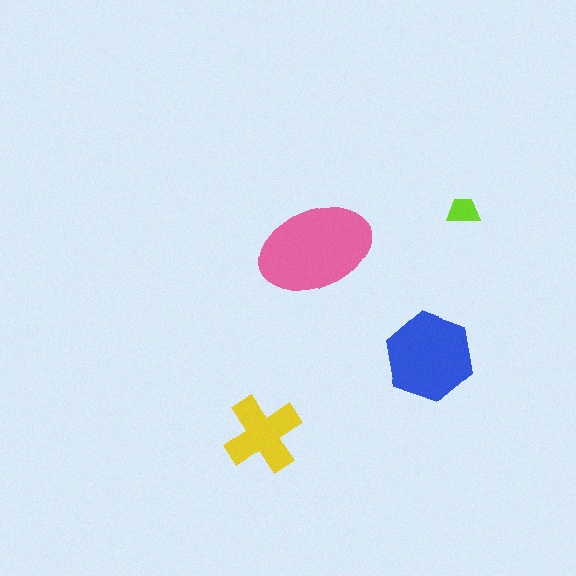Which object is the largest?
The pink ellipse.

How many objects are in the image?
There are 4 objects in the image.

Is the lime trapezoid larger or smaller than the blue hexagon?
Smaller.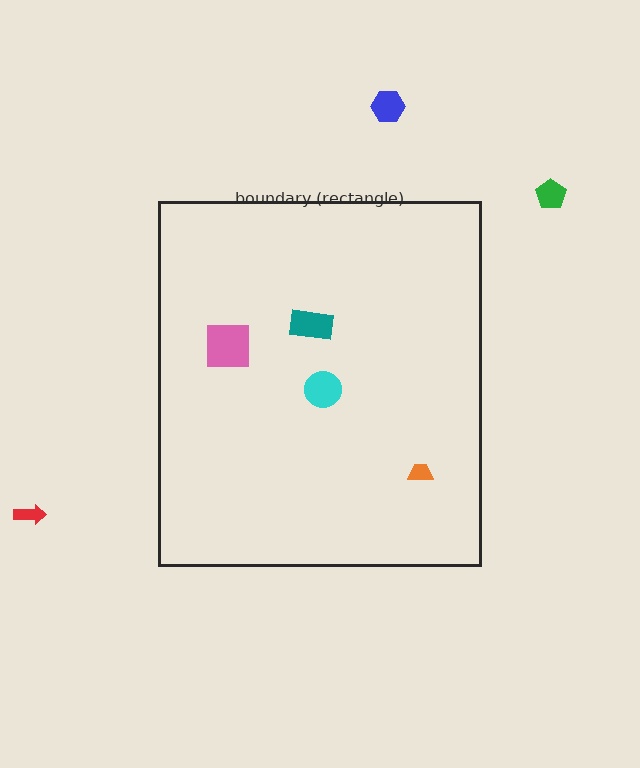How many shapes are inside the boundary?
4 inside, 3 outside.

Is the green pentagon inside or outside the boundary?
Outside.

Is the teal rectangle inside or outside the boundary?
Inside.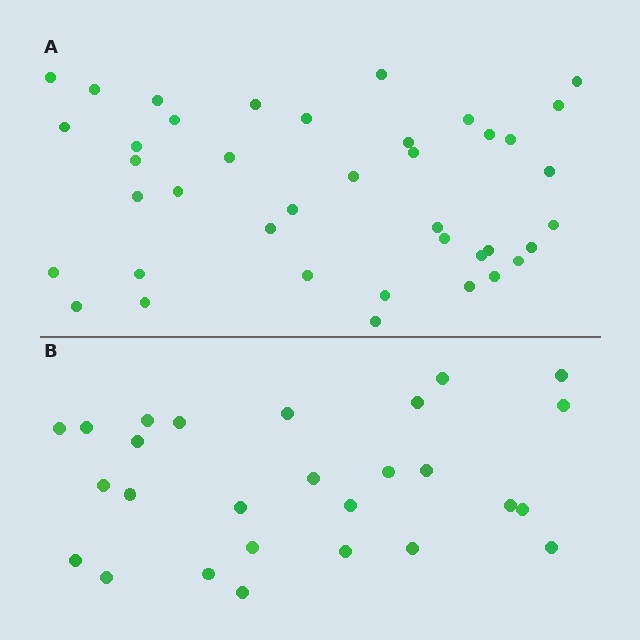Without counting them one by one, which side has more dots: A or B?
Region A (the top region) has more dots.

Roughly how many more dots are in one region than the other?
Region A has approximately 15 more dots than region B.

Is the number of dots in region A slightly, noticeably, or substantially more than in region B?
Region A has substantially more. The ratio is roughly 1.5 to 1.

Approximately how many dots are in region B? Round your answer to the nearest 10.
About 30 dots. (The exact count is 27, which rounds to 30.)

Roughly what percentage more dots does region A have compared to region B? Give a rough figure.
About 50% more.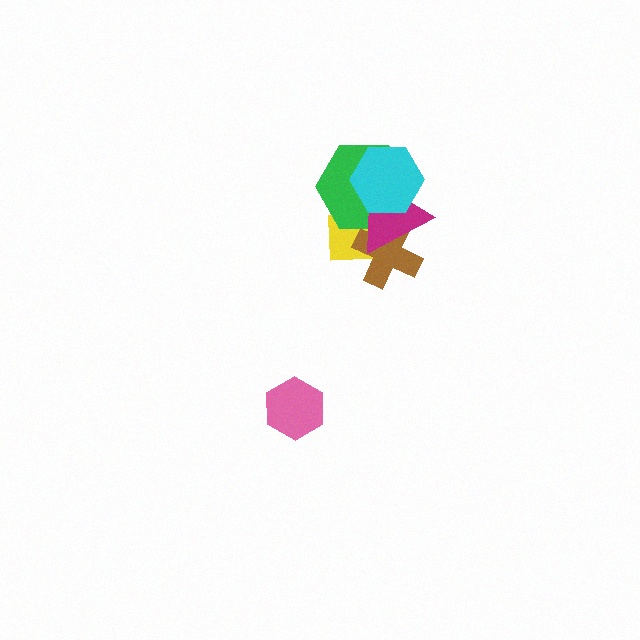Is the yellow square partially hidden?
Yes, it is partially covered by another shape.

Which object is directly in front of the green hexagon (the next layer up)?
The brown cross is directly in front of the green hexagon.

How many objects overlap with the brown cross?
3 objects overlap with the brown cross.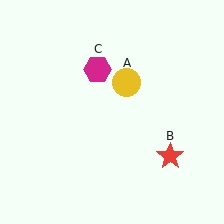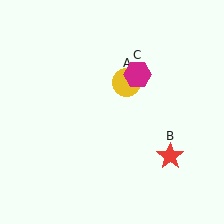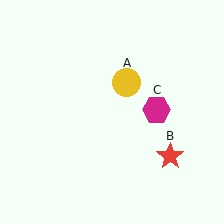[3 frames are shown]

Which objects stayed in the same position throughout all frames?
Yellow circle (object A) and red star (object B) remained stationary.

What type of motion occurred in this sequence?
The magenta hexagon (object C) rotated clockwise around the center of the scene.